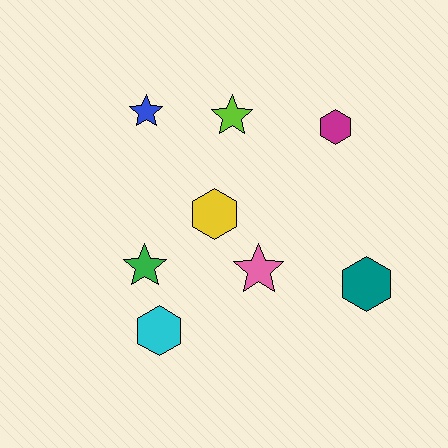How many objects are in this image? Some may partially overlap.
There are 8 objects.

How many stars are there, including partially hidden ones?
There are 4 stars.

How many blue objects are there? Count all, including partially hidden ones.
There is 1 blue object.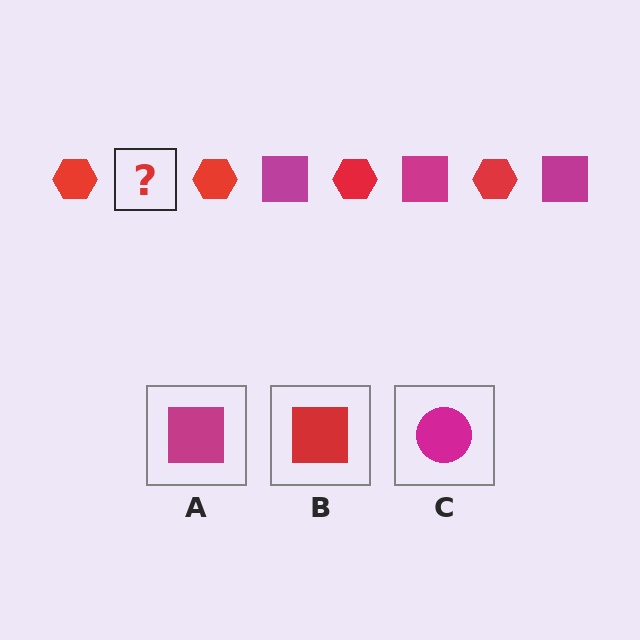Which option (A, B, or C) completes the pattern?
A.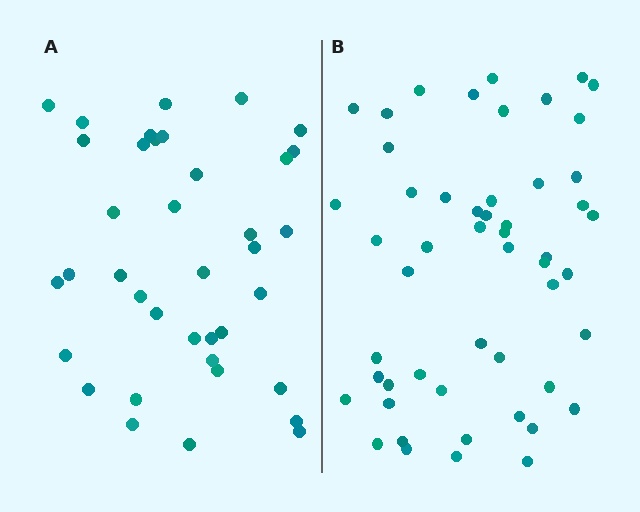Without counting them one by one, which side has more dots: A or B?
Region B (the right region) has more dots.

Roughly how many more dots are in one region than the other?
Region B has approximately 15 more dots than region A.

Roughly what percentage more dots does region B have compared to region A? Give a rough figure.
About 35% more.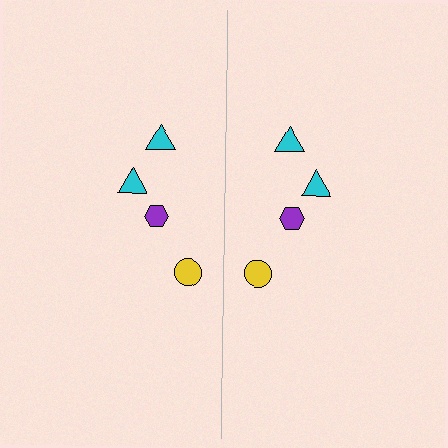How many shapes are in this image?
There are 8 shapes in this image.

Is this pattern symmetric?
Yes, this pattern has bilateral (reflection) symmetry.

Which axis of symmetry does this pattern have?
The pattern has a vertical axis of symmetry running through the center of the image.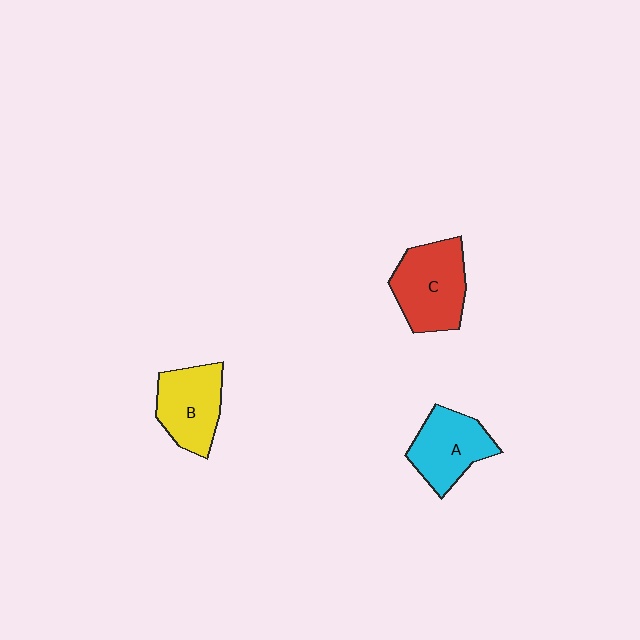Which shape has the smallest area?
Shape B (yellow).